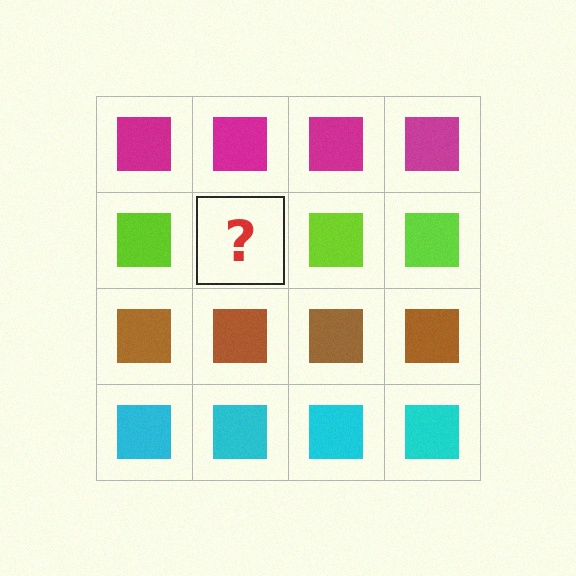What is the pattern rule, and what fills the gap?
The rule is that each row has a consistent color. The gap should be filled with a lime square.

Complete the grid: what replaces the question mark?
The question mark should be replaced with a lime square.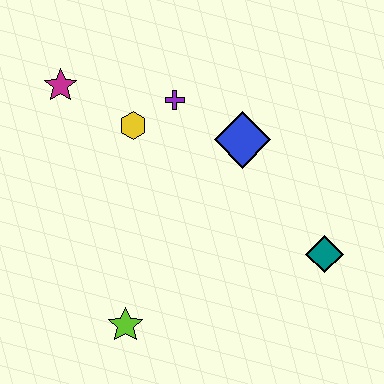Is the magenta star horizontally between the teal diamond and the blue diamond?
No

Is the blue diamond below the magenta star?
Yes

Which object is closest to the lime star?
The yellow hexagon is closest to the lime star.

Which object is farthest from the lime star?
The magenta star is farthest from the lime star.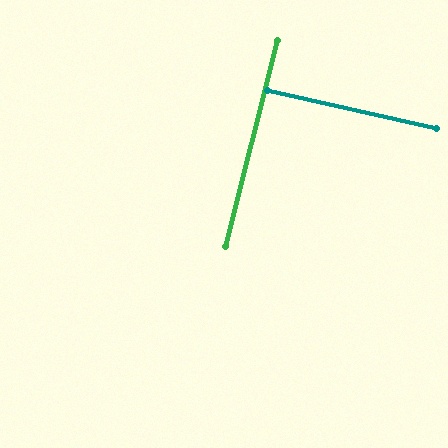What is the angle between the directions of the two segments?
Approximately 88 degrees.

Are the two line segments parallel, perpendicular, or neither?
Perpendicular — they meet at approximately 88°.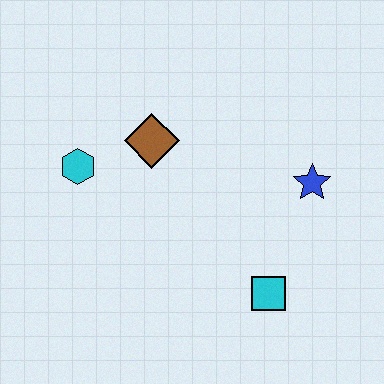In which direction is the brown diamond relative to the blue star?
The brown diamond is to the left of the blue star.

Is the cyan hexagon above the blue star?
Yes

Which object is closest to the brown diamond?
The cyan hexagon is closest to the brown diamond.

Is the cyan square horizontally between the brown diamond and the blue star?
Yes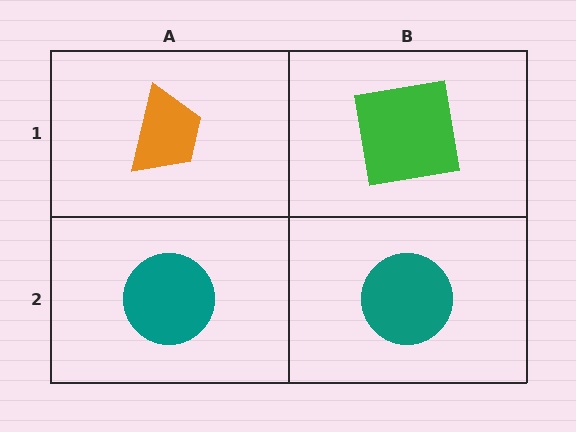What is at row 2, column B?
A teal circle.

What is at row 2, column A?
A teal circle.